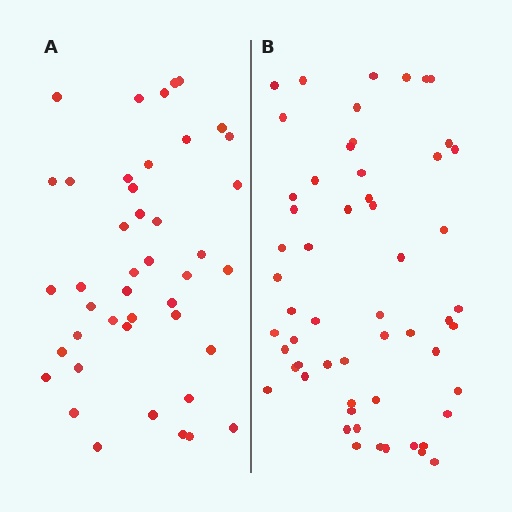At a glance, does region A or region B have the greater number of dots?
Region B (the right region) has more dots.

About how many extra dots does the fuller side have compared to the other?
Region B has approximately 15 more dots than region A.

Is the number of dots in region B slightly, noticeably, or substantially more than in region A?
Region B has noticeably more, but not dramatically so. The ratio is roughly 1.3 to 1.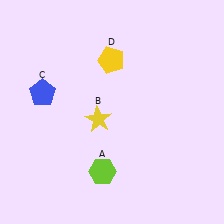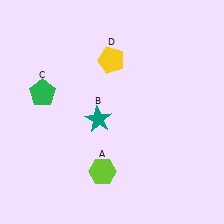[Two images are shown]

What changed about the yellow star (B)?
In Image 1, B is yellow. In Image 2, it changed to teal.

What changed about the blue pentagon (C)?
In Image 1, C is blue. In Image 2, it changed to green.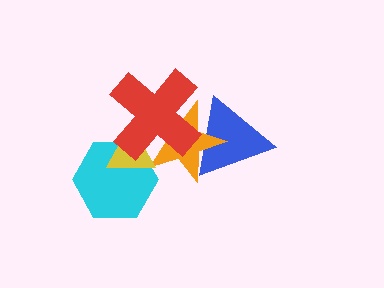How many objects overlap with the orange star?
3 objects overlap with the orange star.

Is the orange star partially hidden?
Yes, it is partially covered by another shape.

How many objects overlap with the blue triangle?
2 objects overlap with the blue triangle.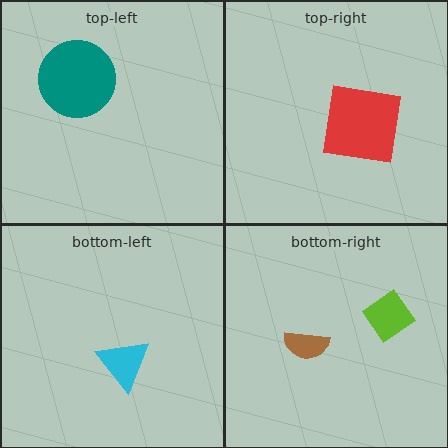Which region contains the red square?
The top-right region.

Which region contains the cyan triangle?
The bottom-left region.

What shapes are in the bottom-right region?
The brown semicircle, the lime diamond.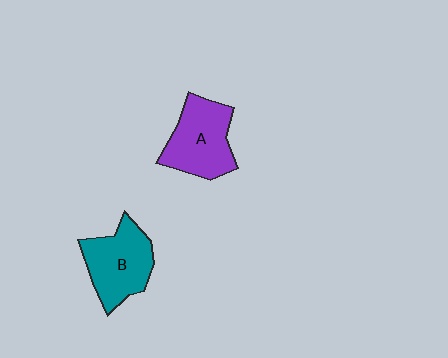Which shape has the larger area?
Shape A (purple).